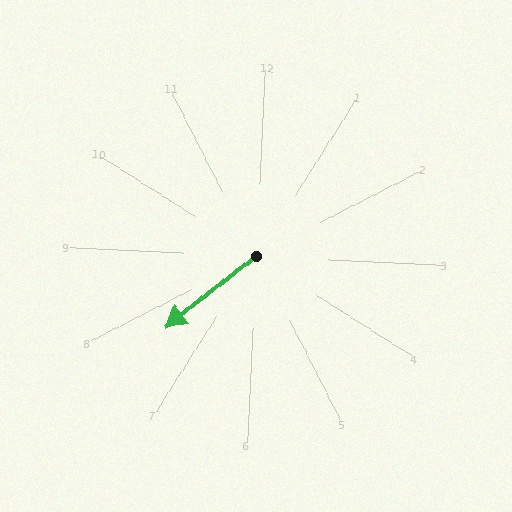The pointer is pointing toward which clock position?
Roughly 8 o'clock.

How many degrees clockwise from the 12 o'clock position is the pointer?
Approximately 229 degrees.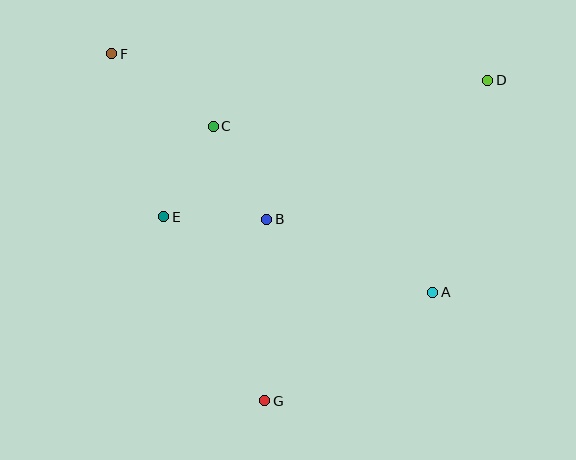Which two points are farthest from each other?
Points A and F are farthest from each other.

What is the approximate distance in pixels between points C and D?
The distance between C and D is approximately 278 pixels.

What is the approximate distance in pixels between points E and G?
The distance between E and G is approximately 210 pixels.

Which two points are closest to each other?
Points B and E are closest to each other.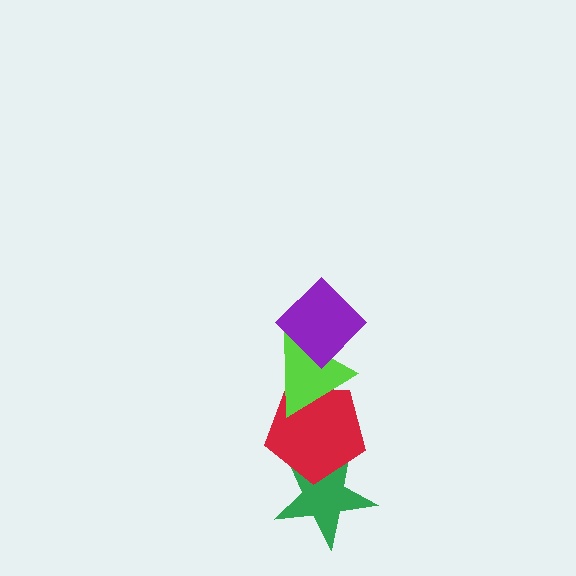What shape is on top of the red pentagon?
The lime triangle is on top of the red pentagon.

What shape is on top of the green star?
The red pentagon is on top of the green star.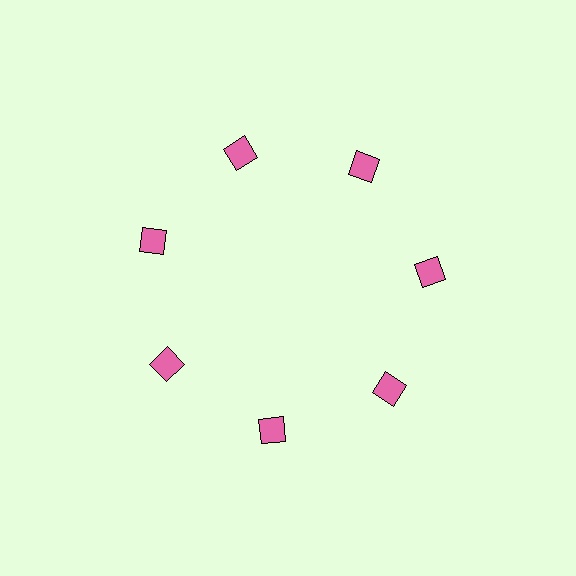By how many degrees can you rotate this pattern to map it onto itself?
The pattern maps onto itself every 51 degrees of rotation.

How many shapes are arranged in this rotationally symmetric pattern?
There are 7 shapes, arranged in 7 groups of 1.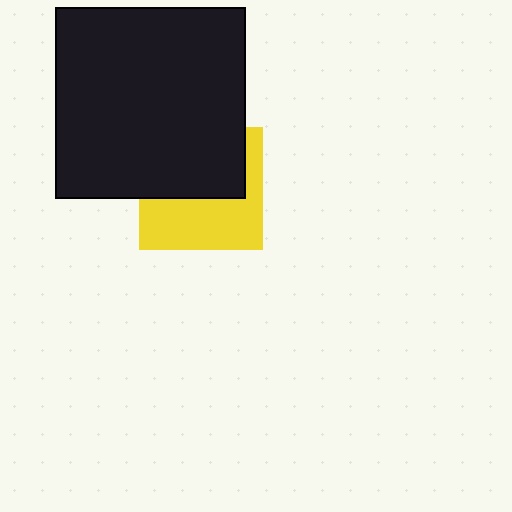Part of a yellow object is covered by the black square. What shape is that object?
It is a square.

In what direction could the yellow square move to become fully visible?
The yellow square could move down. That would shift it out from behind the black square entirely.